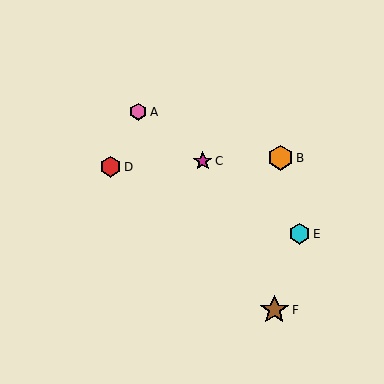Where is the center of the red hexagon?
The center of the red hexagon is at (111, 167).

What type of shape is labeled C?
Shape C is a magenta star.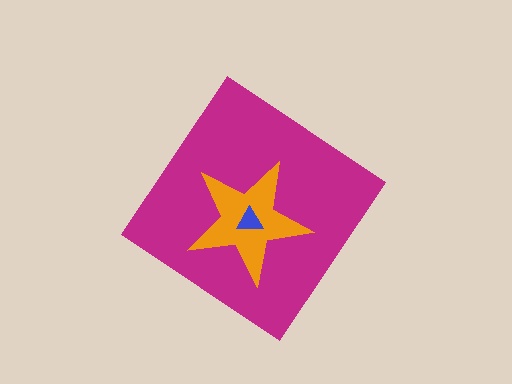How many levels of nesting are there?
3.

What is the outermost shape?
The magenta diamond.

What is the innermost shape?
The blue triangle.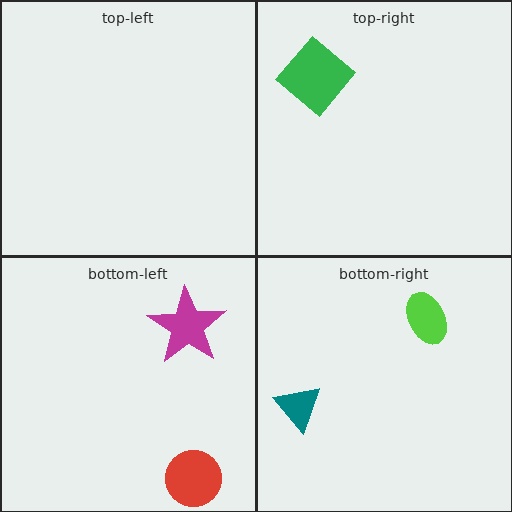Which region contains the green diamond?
The top-right region.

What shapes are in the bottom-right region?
The lime ellipse, the teal triangle.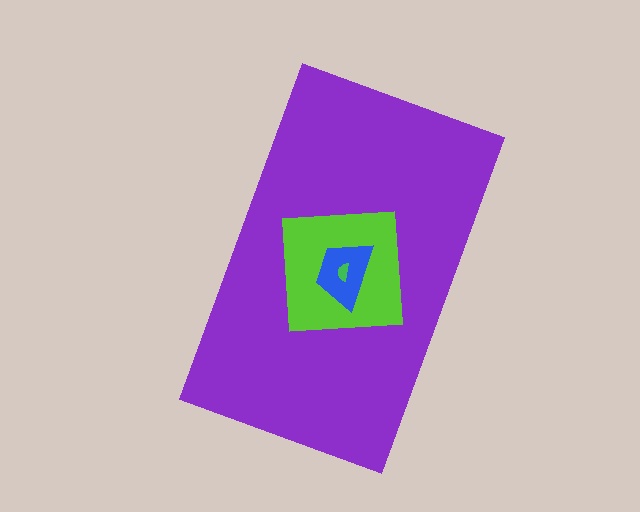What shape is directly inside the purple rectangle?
The lime square.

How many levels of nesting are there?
4.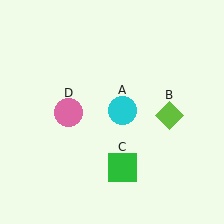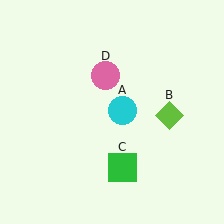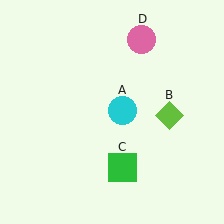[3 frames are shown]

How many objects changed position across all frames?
1 object changed position: pink circle (object D).